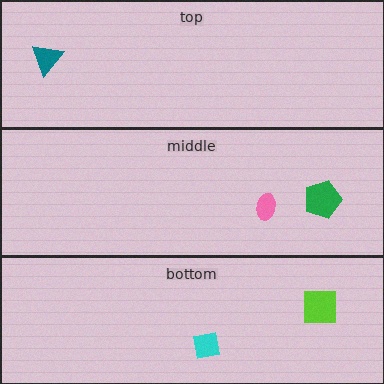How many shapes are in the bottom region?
2.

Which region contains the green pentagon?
The middle region.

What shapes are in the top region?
The teal triangle.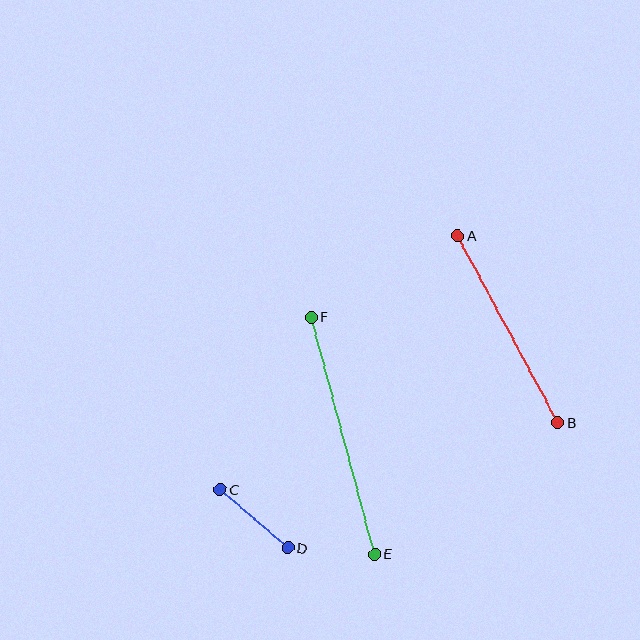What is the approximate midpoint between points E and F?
The midpoint is at approximately (343, 436) pixels.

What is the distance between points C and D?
The distance is approximately 89 pixels.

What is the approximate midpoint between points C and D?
The midpoint is at approximately (254, 519) pixels.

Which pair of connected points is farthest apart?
Points E and F are farthest apart.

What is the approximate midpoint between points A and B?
The midpoint is at approximately (507, 329) pixels.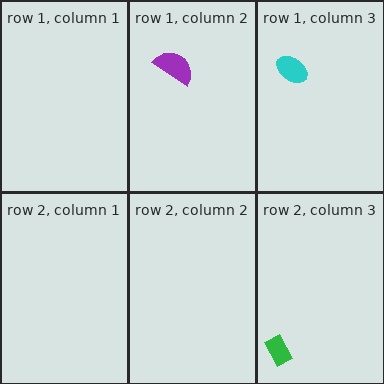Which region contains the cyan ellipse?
The row 1, column 3 region.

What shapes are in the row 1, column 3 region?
The cyan ellipse.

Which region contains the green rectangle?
The row 2, column 3 region.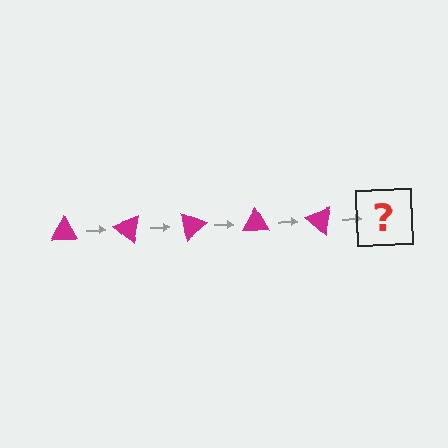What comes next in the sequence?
The next element should be a magenta triangle rotated 200 degrees.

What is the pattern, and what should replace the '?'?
The pattern is that the triangle rotates 40 degrees each step. The '?' should be a magenta triangle rotated 200 degrees.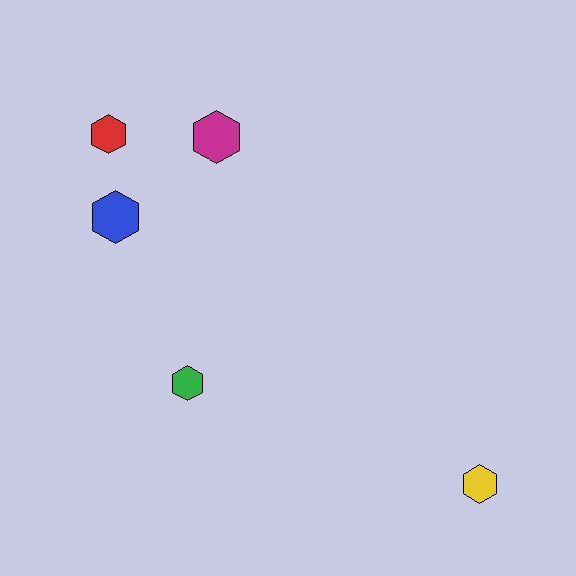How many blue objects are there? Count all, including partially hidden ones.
There is 1 blue object.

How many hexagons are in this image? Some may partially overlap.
There are 5 hexagons.